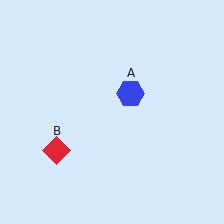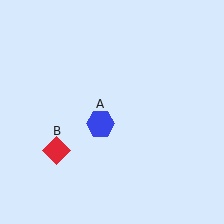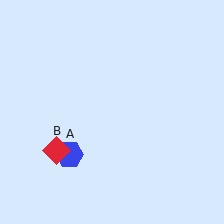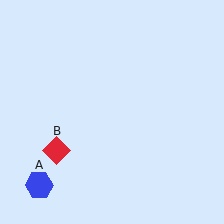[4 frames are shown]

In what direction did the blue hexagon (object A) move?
The blue hexagon (object A) moved down and to the left.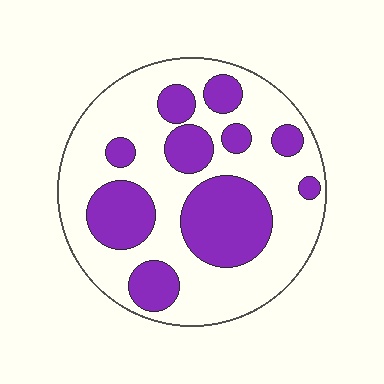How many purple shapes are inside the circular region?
10.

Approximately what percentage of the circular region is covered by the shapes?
Approximately 35%.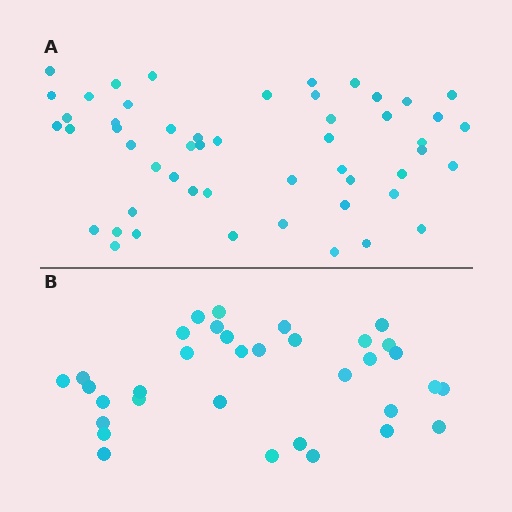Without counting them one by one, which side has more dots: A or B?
Region A (the top region) has more dots.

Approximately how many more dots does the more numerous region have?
Region A has approximately 20 more dots than region B.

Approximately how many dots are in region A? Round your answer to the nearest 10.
About 50 dots. (The exact count is 52, which rounds to 50.)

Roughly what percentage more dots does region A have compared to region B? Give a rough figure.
About 55% more.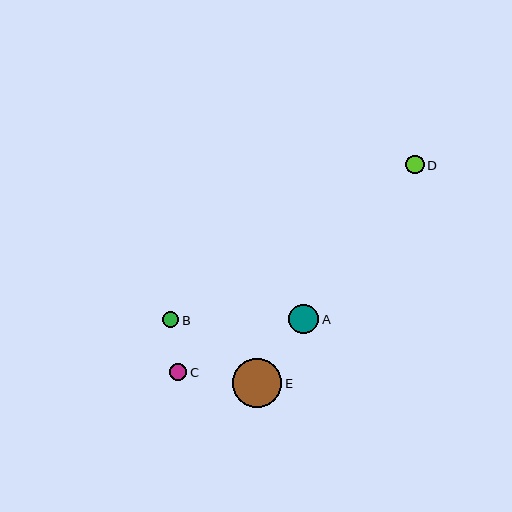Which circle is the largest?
Circle E is the largest with a size of approximately 49 pixels.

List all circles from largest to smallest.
From largest to smallest: E, A, D, C, B.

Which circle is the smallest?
Circle B is the smallest with a size of approximately 16 pixels.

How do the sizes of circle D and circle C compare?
Circle D and circle C are approximately the same size.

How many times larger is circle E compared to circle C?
Circle E is approximately 2.9 times the size of circle C.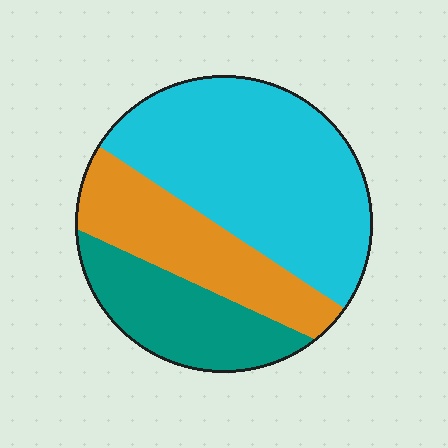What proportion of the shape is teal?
Teal takes up about one quarter (1/4) of the shape.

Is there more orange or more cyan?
Cyan.